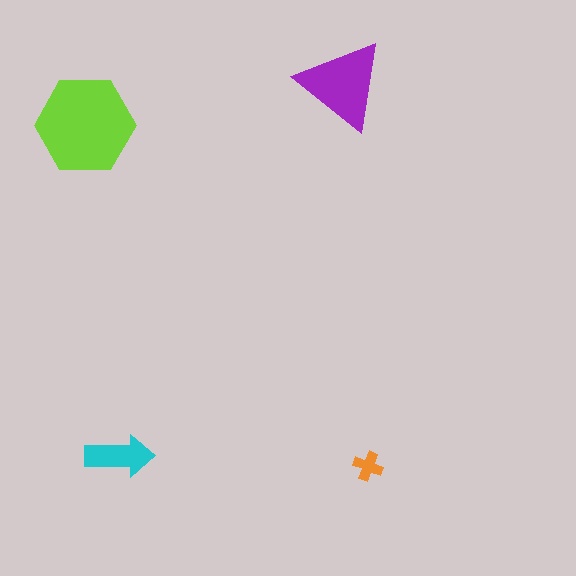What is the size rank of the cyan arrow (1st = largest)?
3rd.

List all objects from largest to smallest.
The lime hexagon, the purple triangle, the cyan arrow, the orange cross.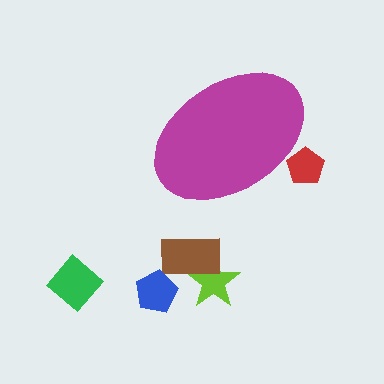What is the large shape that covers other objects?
A magenta ellipse.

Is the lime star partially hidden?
No, the lime star is fully visible.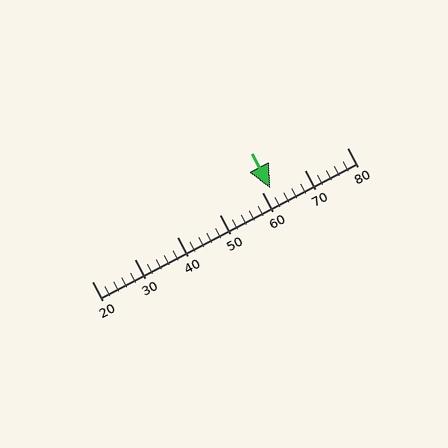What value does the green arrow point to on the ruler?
The green arrow points to approximately 62.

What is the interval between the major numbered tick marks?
The major tick marks are spaced 10 units apart.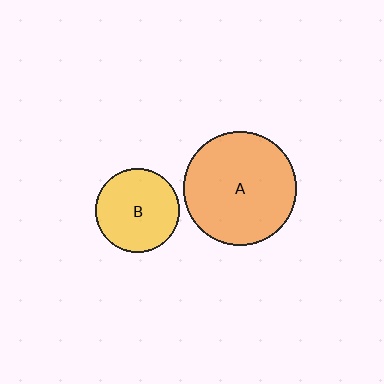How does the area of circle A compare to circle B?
Approximately 1.8 times.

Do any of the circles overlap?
No, none of the circles overlap.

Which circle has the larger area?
Circle A (orange).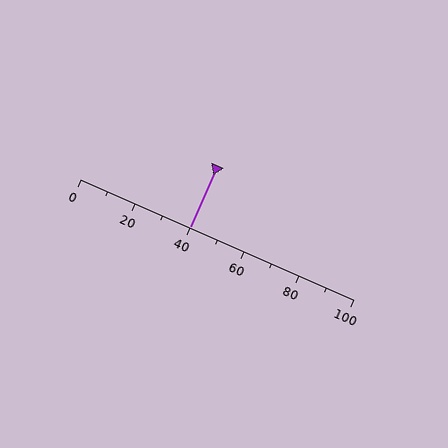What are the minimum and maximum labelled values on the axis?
The axis runs from 0 to 100.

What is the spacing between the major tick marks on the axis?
The major ticks are spaced 20 apart.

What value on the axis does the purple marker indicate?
The marker indicates approximately 40.